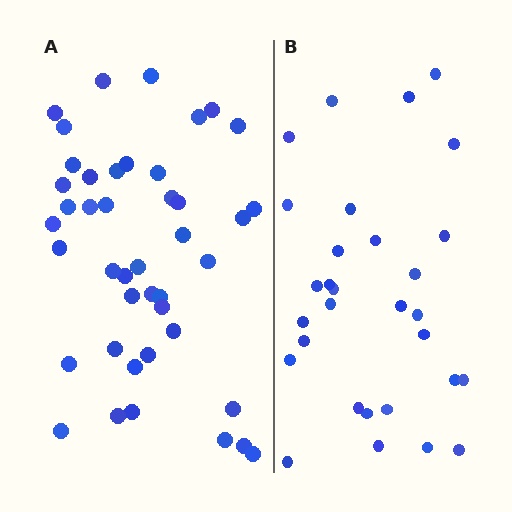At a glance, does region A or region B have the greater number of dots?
Region A (the left region) has more dots.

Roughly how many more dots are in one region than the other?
Region A has approximately 15 more dots than region B.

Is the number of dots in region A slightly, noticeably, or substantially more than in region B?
Region A has noticeably more, but not dramatically so. The ratio is roughly 1.4 to 1.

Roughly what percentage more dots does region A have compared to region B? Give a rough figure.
About 45% more.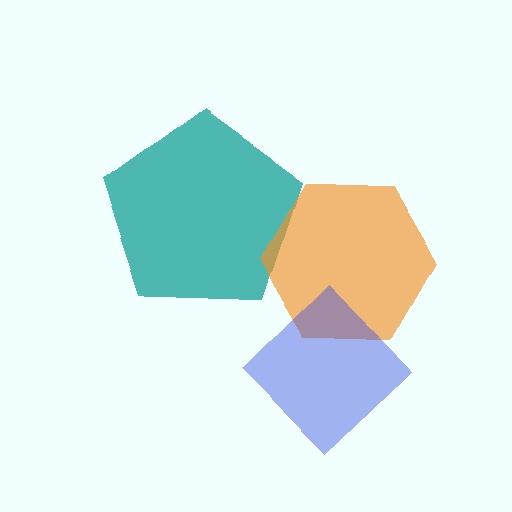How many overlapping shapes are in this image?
There are 3 overlapping shapes in the image.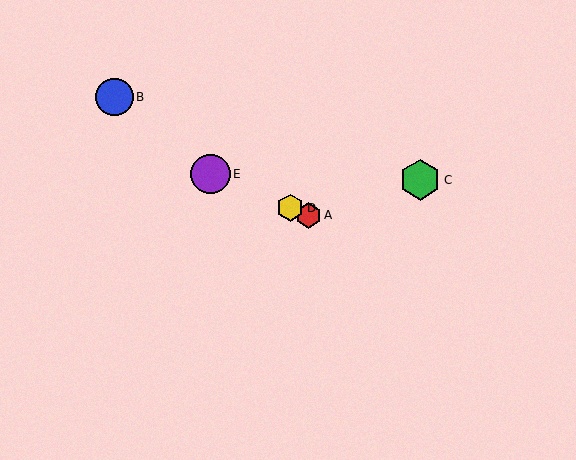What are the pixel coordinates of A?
Object A is at (309, 215).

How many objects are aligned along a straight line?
3 objects (A, D, E) are aligned along a straight line.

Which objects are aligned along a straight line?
Objects A, D, E are aligned along a straight line.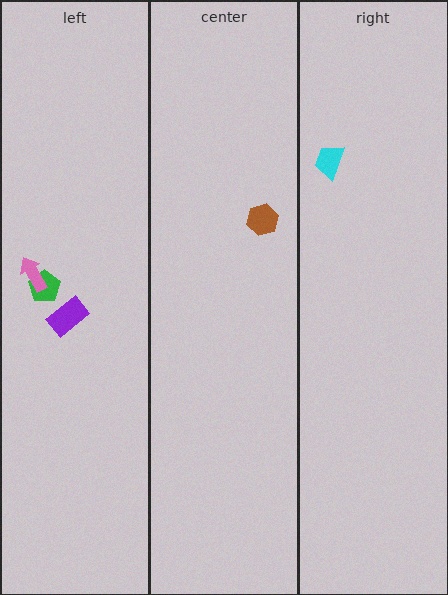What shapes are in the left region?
The green pentagon, the purple rectangle, the pink arrow.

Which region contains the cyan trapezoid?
The right region.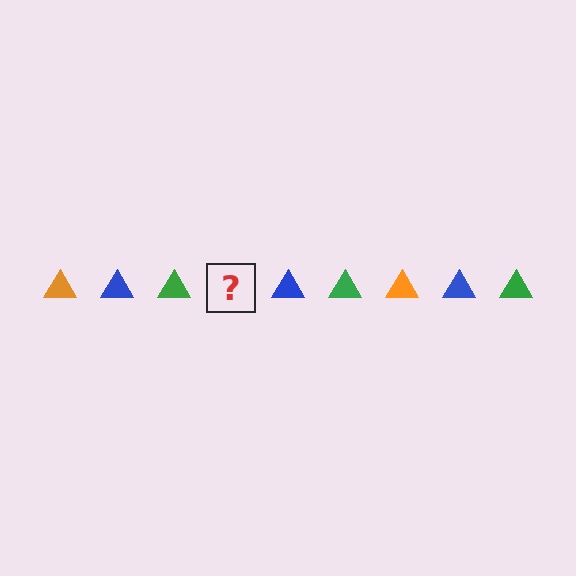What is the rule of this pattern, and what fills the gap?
The rule is that the pattern cycles through orange, blue, green triangles. The gap should be filled with an orange triangle.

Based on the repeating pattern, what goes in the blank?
The blank should be an orange triangle.